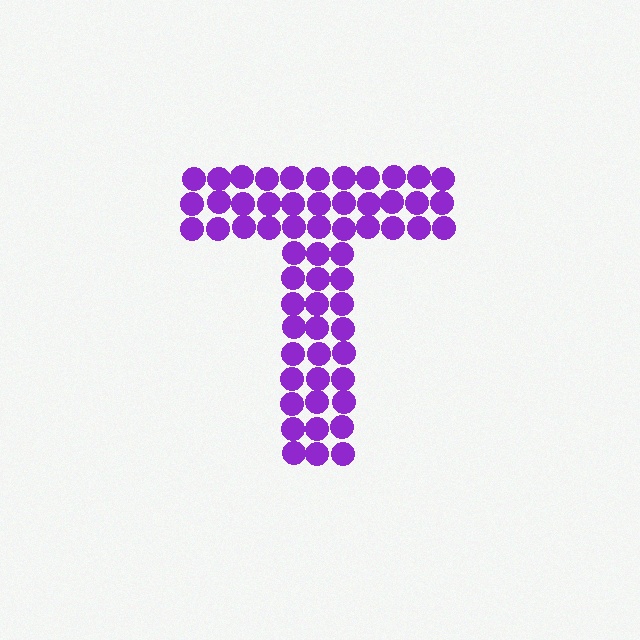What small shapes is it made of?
It is made of small circles.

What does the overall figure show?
The overall figure shows the letter T.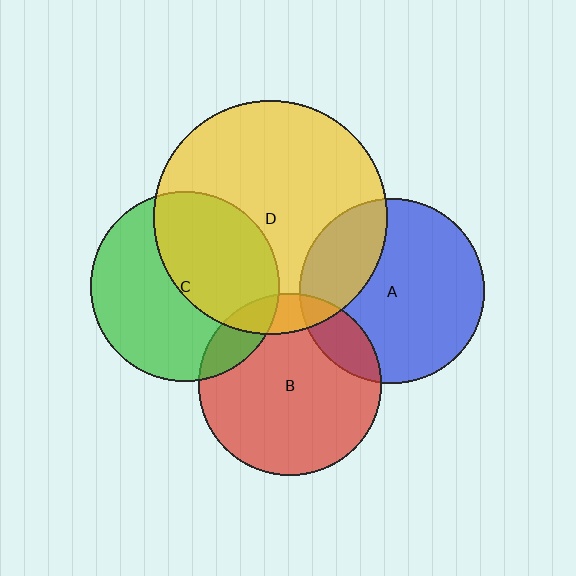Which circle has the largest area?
Circle D (yellow).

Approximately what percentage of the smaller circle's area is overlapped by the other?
Approximately 25%.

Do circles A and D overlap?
Yes.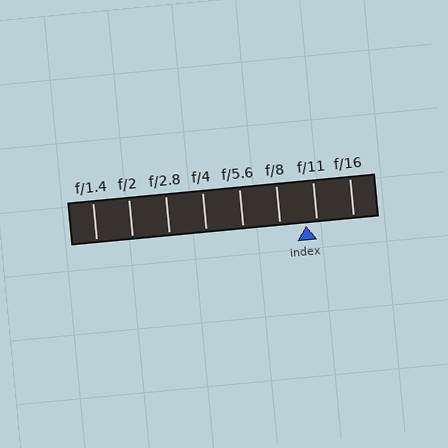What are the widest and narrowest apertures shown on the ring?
The widest aperture shown is f/1.4 and the narrowest is f/16.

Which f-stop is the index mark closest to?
The index mark is closest to f/11.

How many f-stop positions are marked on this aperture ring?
There are 8 f-stop positions marked.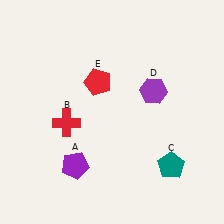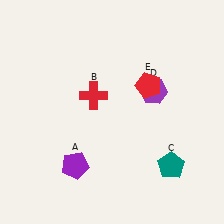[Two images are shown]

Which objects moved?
The objects that moved are: the red cross (B), the red pentagon (E).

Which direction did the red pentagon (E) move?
The red pentagon (E) moved right.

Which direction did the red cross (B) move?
The red cross (B) moved up.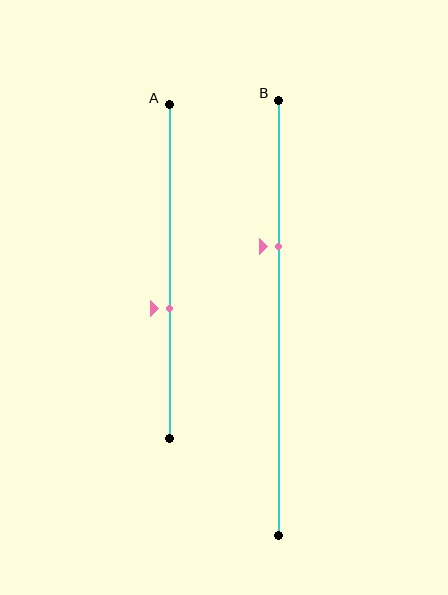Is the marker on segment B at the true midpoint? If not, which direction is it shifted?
No, the marker on segment B is shifted upward by about 16% of the segment length.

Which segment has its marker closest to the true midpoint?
Segment A has its marker closest to the true midpoint.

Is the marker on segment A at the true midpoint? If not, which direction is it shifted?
No, the marker on segment A is shifted downward by about 11% of the segment length.